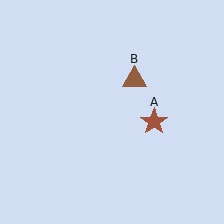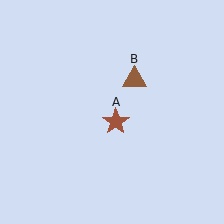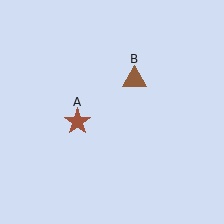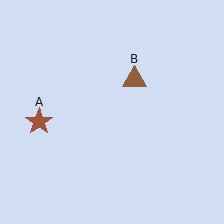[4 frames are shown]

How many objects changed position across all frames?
1 object changed position: brown star (object A).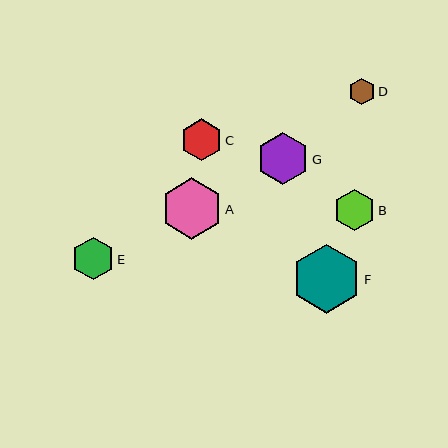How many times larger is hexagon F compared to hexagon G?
Hexagon F is approximately 1.3 times the size of hexagon G.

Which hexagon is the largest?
Hexagon F is the largest with a size of approximately 69 pixels.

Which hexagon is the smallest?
Hexagon D is the smallest with a size of approximately 27 pixels.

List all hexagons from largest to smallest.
From largest to smallest: F, A, G, E, C, B, D.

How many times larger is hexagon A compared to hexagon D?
Hexagon A is approximately 2.3 times the size of hexagon D.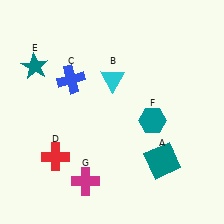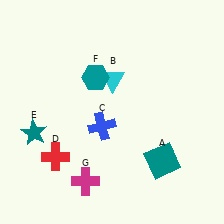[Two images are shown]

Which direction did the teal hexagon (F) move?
The teal hexagon (F) moved left.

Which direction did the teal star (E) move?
The teal star (E) moved down.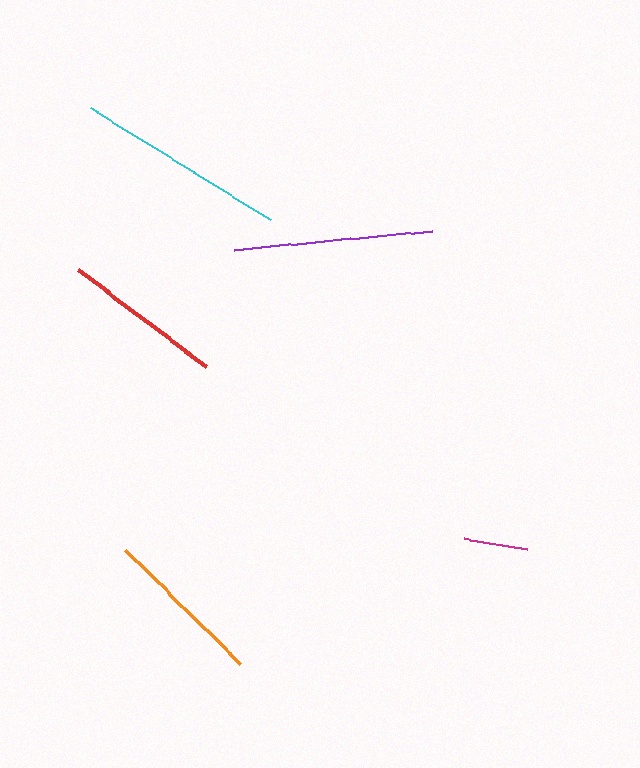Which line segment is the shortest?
The magenta line is the shortest at approximately 64 pixels.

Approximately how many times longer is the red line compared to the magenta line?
The red line is approximately 2.5 times the length of the magenta line.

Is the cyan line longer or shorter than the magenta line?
The cyan line is longer than the magenta line.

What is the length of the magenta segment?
The magenta segment is approximately 64 pixels long.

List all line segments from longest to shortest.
From longest to shortest: cyan, purple, orange, red, magenta.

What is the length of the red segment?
The red segment is approximately 161 pixels long.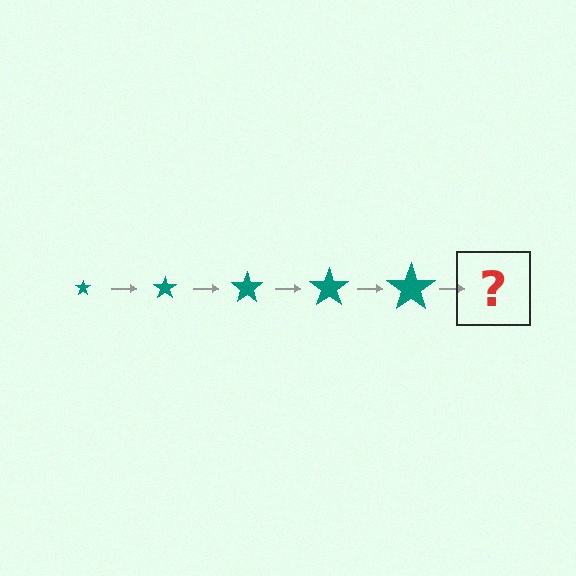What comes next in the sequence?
The next element should be a teal star, larger than the previous one.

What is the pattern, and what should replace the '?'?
The pattern is that the star gets progressively larger each step. The '?' should be a teal star, larger than the previous one.